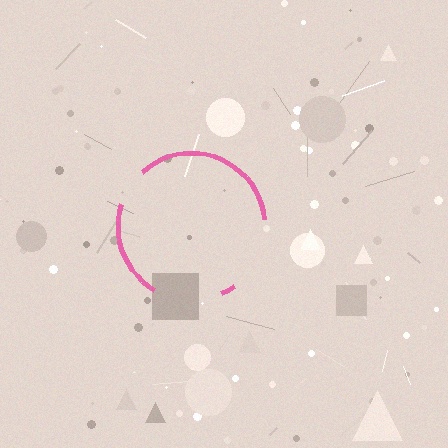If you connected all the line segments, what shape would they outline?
They would outline a circle.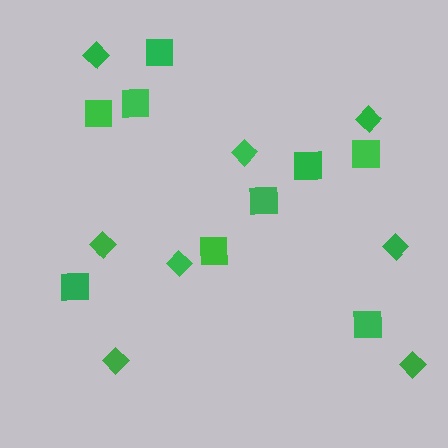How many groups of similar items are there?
There are 2 groups: one group of squares (9) and one group of diamonds (8).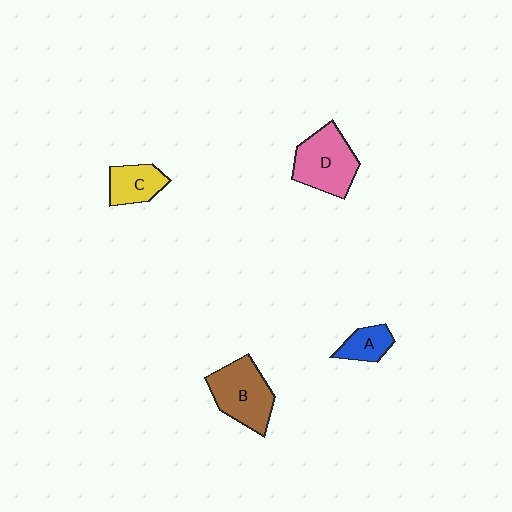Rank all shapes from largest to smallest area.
From largest to smallest: B (brown), D (pink), C (yellow), A (blue).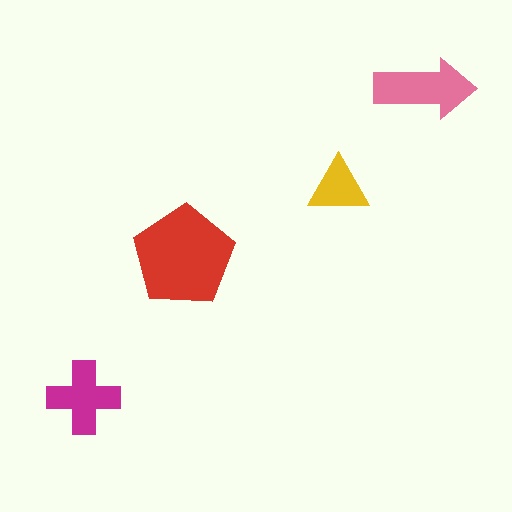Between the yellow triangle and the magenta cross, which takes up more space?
The magenta cross.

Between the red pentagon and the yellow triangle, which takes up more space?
The red pentagon.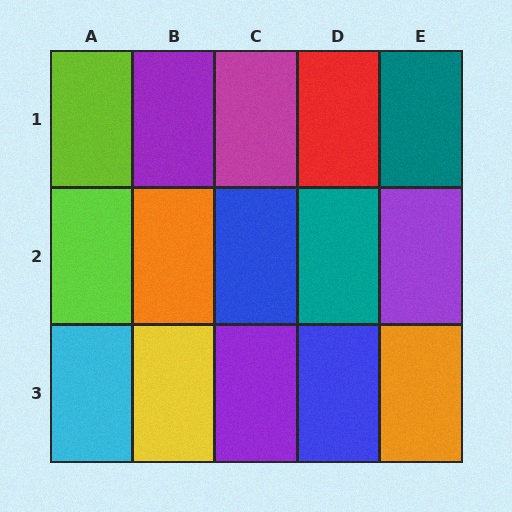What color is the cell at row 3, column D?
Blue.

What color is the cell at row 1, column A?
Lime.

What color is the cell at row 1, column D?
Red.